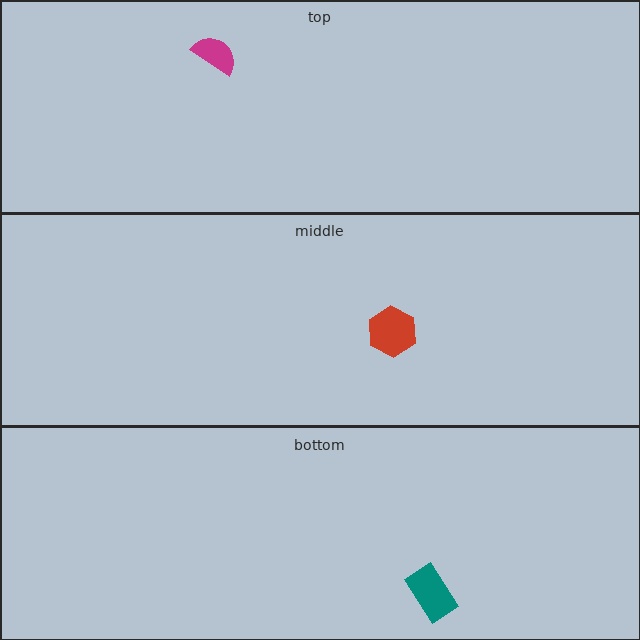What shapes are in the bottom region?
The teal rectangle.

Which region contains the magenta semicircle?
The top region.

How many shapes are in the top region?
1.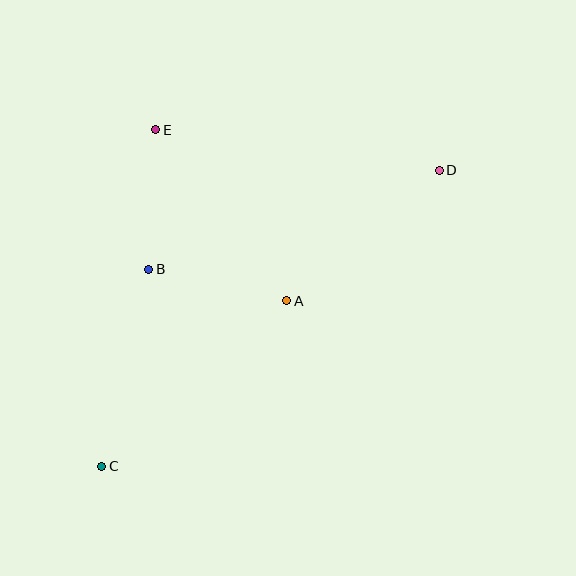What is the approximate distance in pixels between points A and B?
The distance between A and B is approximately 142 pixels.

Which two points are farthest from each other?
Points C and D are farthest from each other.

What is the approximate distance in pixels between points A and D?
The distance between A and D is approximately 201 pixels.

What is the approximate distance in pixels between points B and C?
The distance between B and C is approximately 202 pixels.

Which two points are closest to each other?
Points B and E are closest to each other.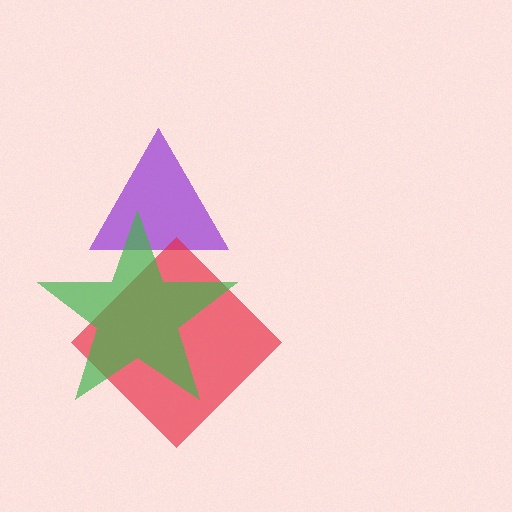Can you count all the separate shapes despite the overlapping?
Yes, there are 3 separate shapes.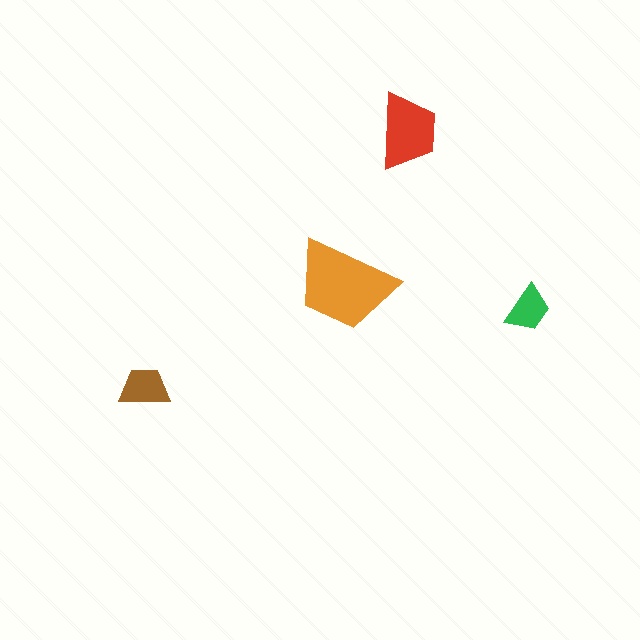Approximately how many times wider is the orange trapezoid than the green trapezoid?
About 2 times wider.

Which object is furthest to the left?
The brown trapezoid is leftmost.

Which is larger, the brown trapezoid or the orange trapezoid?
The orange one.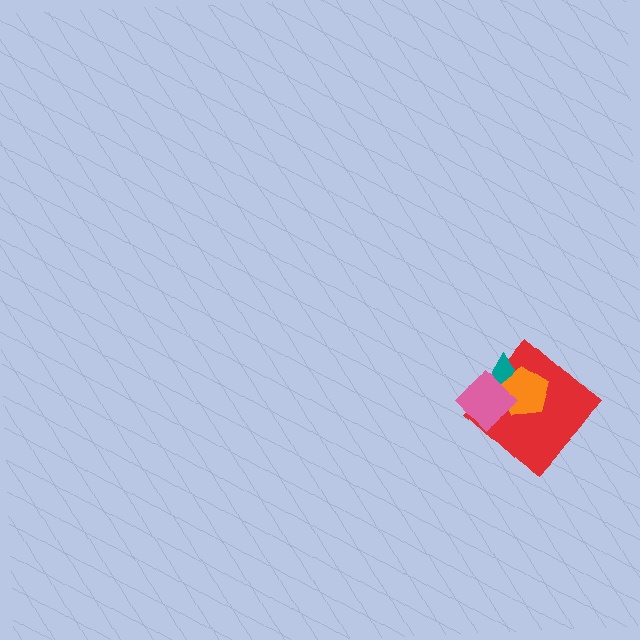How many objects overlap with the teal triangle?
3 objects overlap with the teal triangle.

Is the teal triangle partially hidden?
Yes, it is partially covered by another shape.